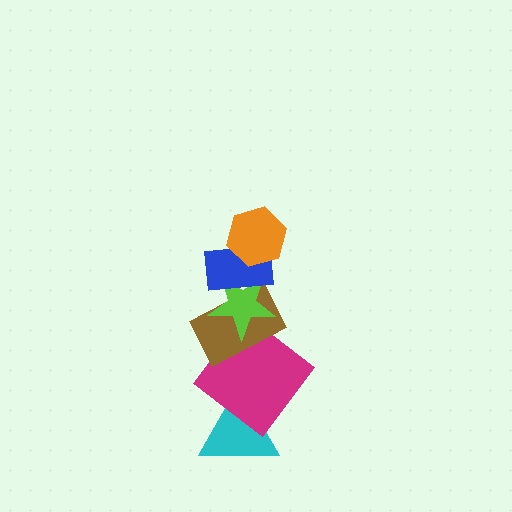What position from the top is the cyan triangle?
The cyan triangle is 6th from the top.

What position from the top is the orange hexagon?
The orange hexagon is 1st from the top.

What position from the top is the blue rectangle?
The blue rectangle is 2nd from the top.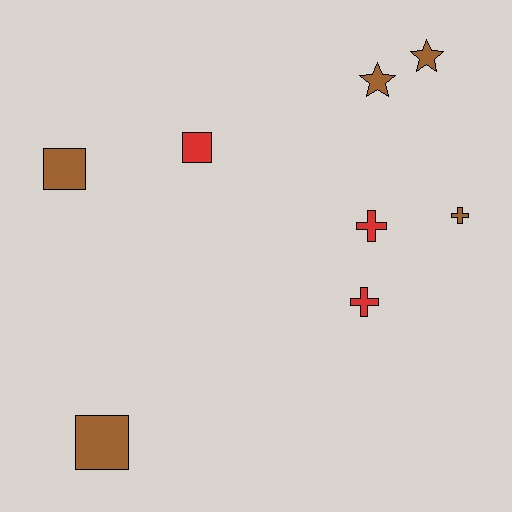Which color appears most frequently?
Brown, with 5 objects.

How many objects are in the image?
There are 8 objects.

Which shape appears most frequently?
Cross, with 3 objects.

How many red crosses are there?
There are 2 red crosses.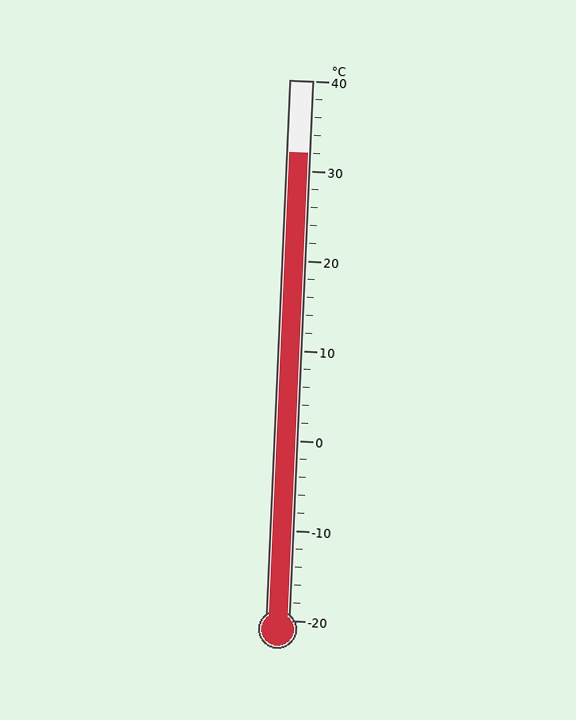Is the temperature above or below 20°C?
The temperature is above 20°C.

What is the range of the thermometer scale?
The thermometer scale ranges from -20°C to 40°C.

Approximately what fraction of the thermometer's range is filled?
The thermometer is filled to approximately 85% of its range.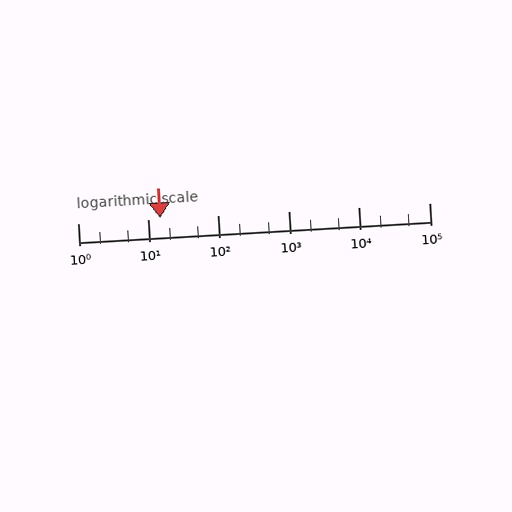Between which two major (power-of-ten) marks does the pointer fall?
The pointer is between 10 and 100.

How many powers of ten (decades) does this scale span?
The scale spans 5 decades, from 1 to 100000.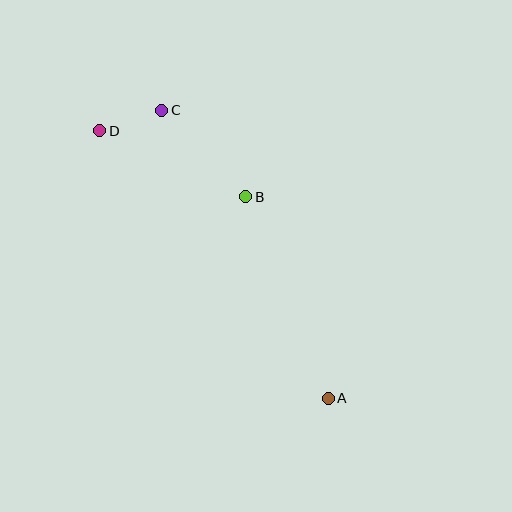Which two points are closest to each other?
Points C and D are closest to each other.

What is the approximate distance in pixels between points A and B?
The distance between A and B is approximately 218 pixels.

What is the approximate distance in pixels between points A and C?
The distance between A and C is approximately 333 pixels.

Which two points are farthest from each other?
Points A and D are farthest from each other.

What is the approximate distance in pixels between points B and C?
The distance between B and C is approximately 121 pixels.